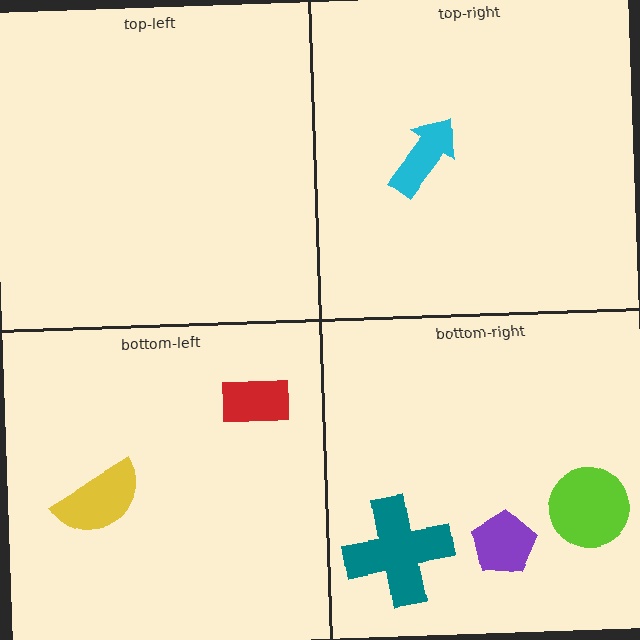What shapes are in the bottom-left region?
The red rectangle, the yellow semicircle.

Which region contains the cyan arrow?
The top-right region.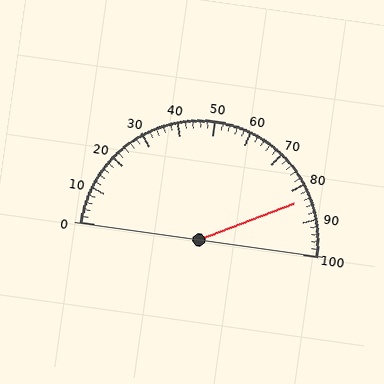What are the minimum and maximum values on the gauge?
The gauge ranges from 0 to 100.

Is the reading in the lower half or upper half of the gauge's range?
The reading is in the upper half of the range (0 to 100).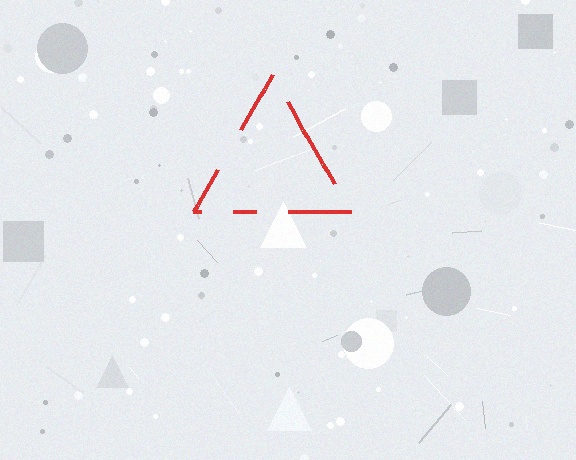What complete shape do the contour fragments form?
The contour fragments form a triangle.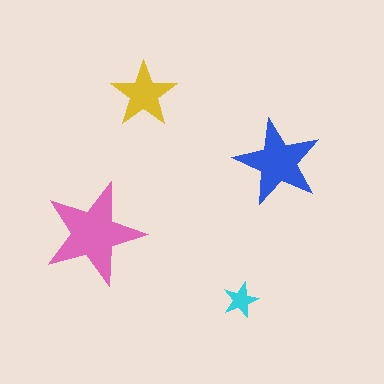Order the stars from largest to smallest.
the pink one, the blue one, the yellow one, the cyan one.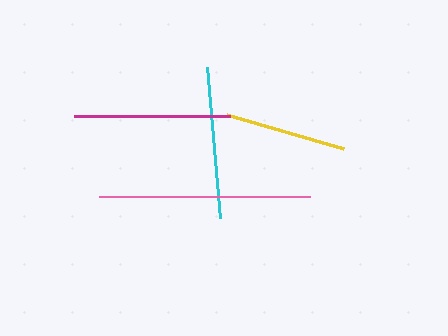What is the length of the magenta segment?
The magenta segment is approximately 156 pixels long.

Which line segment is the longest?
The pink line is the longest at approximately 211 pixels.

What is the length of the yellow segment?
The yellow segment is approximately 122 pixels long.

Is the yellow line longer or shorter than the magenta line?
The magenta line is longer than the yellow line.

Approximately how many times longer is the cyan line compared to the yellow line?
The cyan line is approximately 1.2 times the length of the yellow line.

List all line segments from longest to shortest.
From longest to shortest: pink, magenta, cyan, yellow.